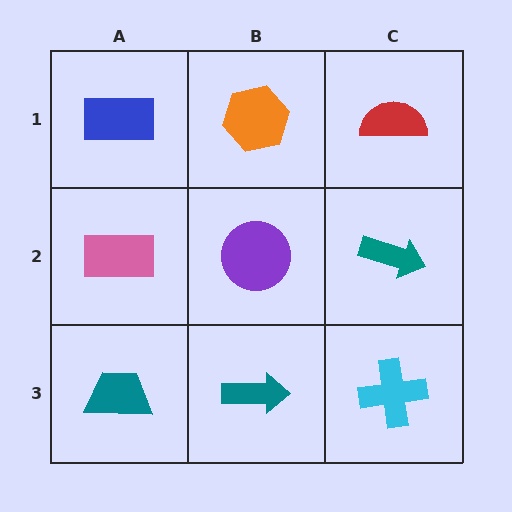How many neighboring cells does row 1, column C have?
2.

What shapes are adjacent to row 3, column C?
A teal arrow (row 2, column C), a teal arrow (row 3, column B).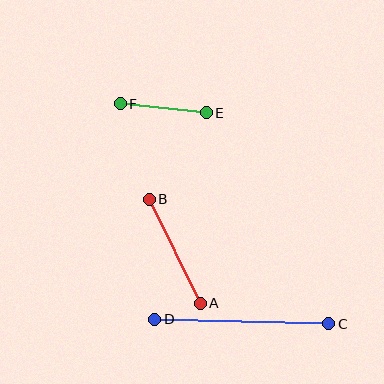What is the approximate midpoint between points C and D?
The midpoint is at approximately (242, 321) pixels.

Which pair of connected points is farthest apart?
Points C and D are farthest apart.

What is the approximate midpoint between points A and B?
The midpoint is at approximately (175, 251) pixels.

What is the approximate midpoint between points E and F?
The midpoint is at approximately (163, 108) pixels.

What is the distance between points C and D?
The distance is approximately 174 pixels.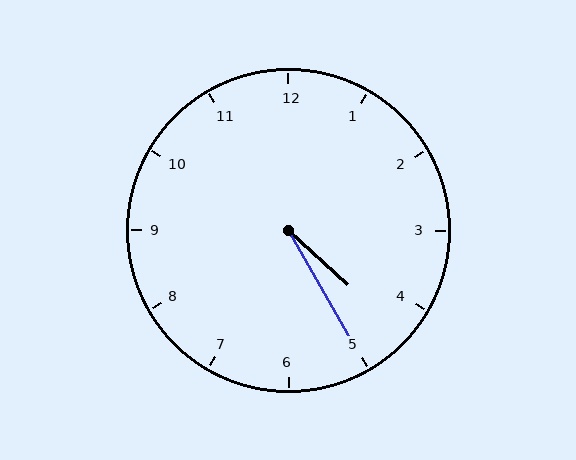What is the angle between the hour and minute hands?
Approximately 18 degrees.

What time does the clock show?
4:25.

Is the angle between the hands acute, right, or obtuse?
It is acute.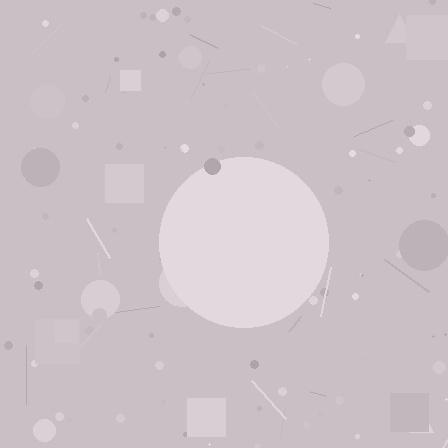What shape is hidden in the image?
A circle is hidden in the image.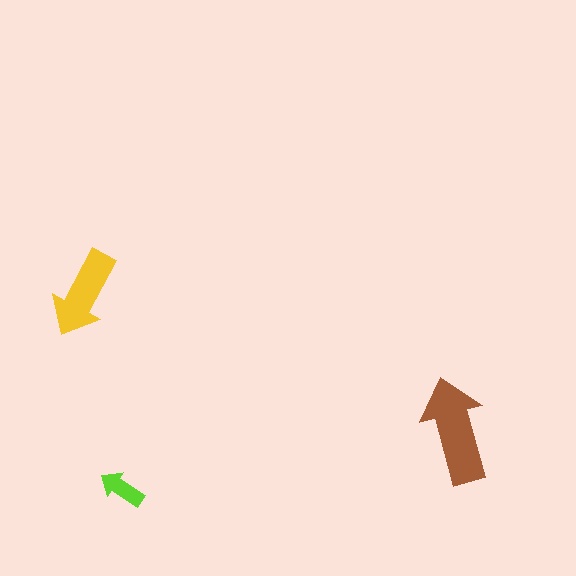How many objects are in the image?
There are 3 objects in the image.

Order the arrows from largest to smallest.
the brown one, the yellow one, the lime one.